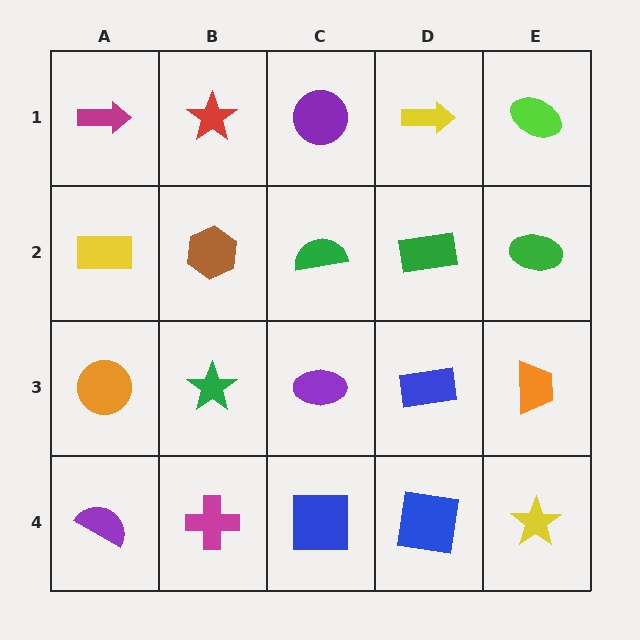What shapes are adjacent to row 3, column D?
A green rectangle (row 2, column D), a blue square (row 4, column D), a purple ellipse (row 3, column C), an orange trapezoid (row 3, column E).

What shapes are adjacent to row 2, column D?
A yellow arrow (row 1, column D), a blue rectangle (row 3, column D), a green semicircle (row 2, column C), a green ellipse (row 2, column E).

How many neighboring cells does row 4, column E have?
2.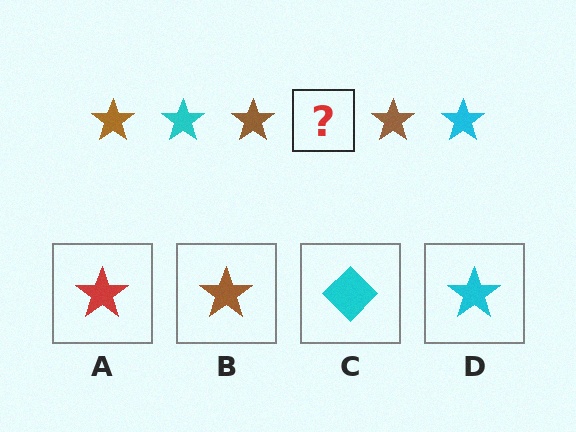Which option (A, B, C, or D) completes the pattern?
D.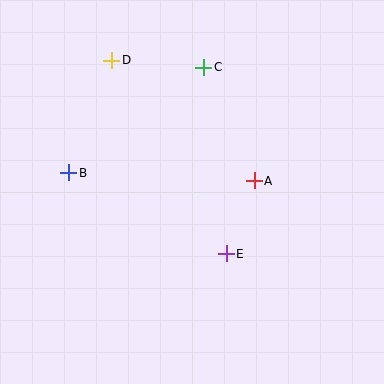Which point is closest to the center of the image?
Point A at (254, 181) is closest to the center.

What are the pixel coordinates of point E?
Point E is at (226, 254).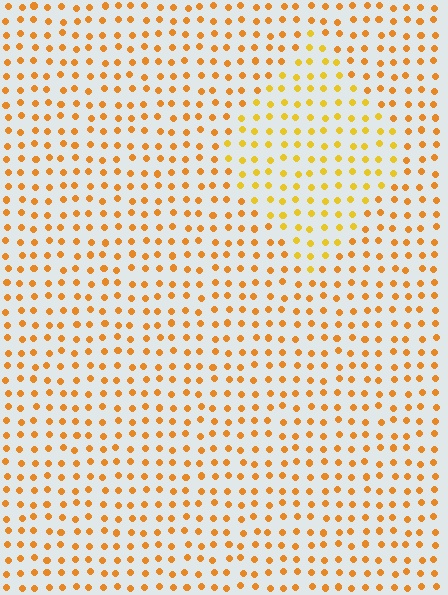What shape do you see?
I see a diamond.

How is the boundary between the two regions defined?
The boundary is defined purely by a slight shift in hue (about 20 degrees). Spacing, size, and orientation are identical on both sides.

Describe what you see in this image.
The image is filled with small orange elements in a uniform arrangement. A diamond-shaped region is visible where the elements are tinted to a slightly different hue, forming a subtle color boundary.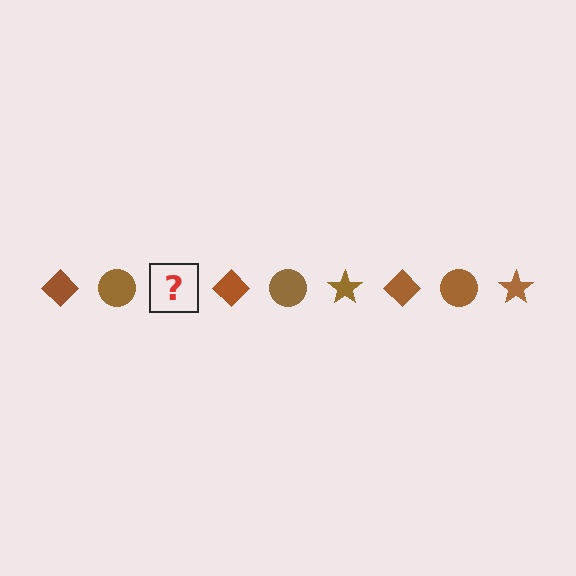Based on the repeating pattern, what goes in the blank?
The blank should be a brown star.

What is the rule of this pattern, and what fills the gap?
The rule is that the pattern cycles through diamond, circle, star shapes in brown. The gap should be filled with a brown star.